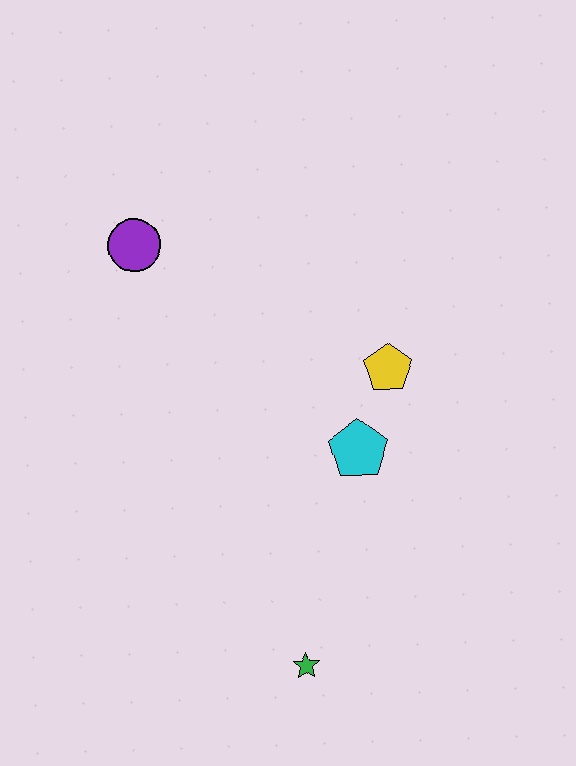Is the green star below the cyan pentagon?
Yes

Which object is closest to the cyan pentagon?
The yellow pentagon is closest to the cyan pentagon.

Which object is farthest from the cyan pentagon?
The purple circle is farthest from the cyan pentagon.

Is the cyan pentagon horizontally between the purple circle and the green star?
No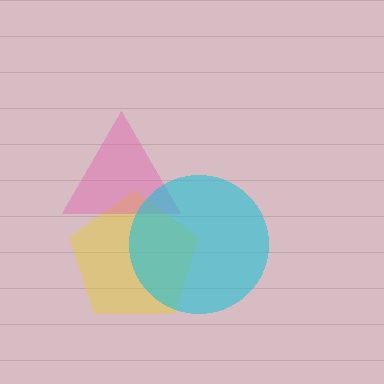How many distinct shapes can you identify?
There are 3 distinct shapes: a yellow pentagon, a pink triangle, a cyan circle.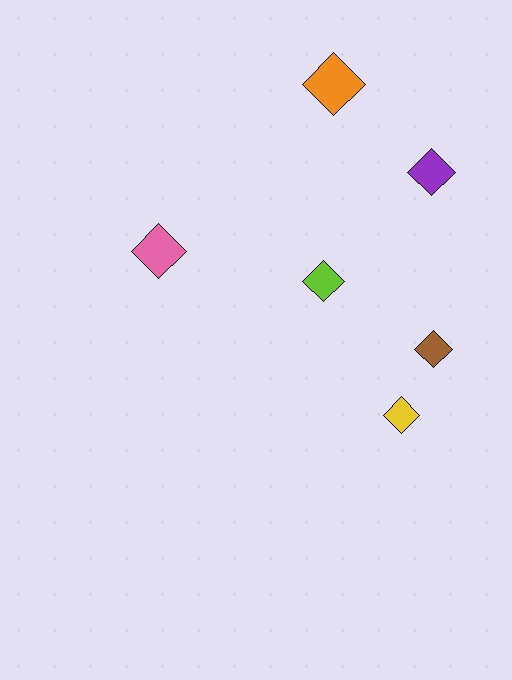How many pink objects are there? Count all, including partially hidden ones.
There is 1 pink object.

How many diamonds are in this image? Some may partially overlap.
There are 6 diamonds.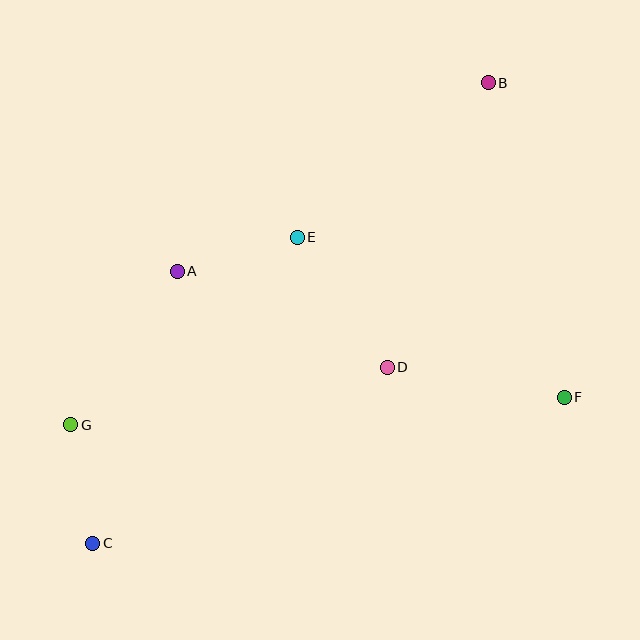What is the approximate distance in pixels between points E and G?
The distance between E and G is approximately 293 pixels.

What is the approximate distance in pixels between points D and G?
The distance between D and G is approximately 321 pixels.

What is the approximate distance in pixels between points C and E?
The distance between C and E is approximately 368 pixels.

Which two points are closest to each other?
Points C and G are closest to each other.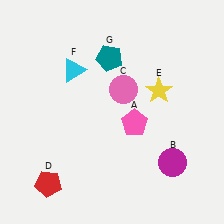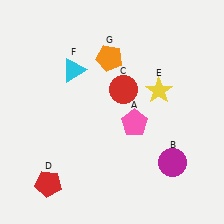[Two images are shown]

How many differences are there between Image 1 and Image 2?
There are 2 differences between the two images.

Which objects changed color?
C changed from pink to red. G changed from teal to orange.